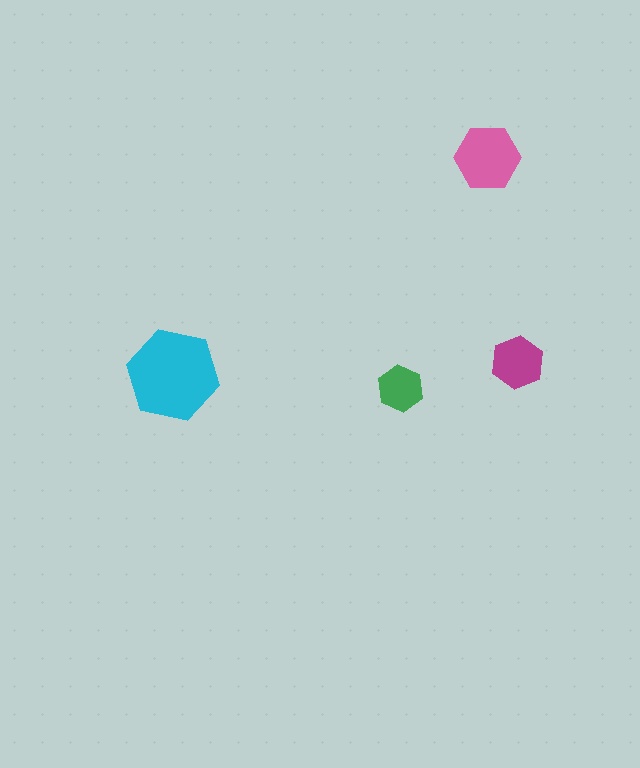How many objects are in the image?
There are 4 objects in the image.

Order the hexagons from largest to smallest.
the cyan one, the pink one, the magenta one, the green one.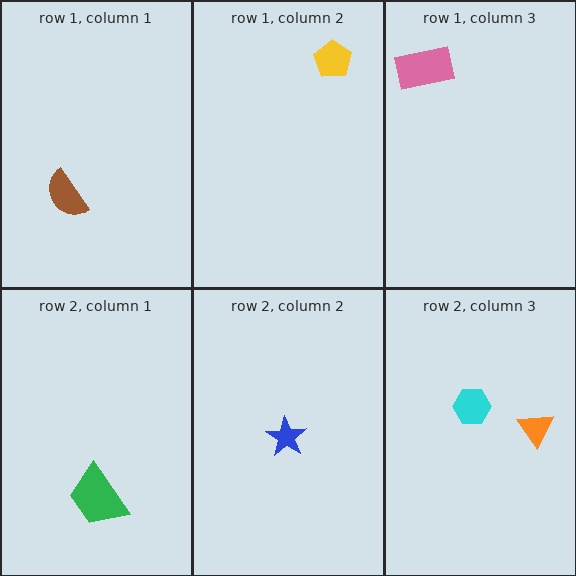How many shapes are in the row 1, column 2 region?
1.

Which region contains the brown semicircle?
The row 1, column 1 region.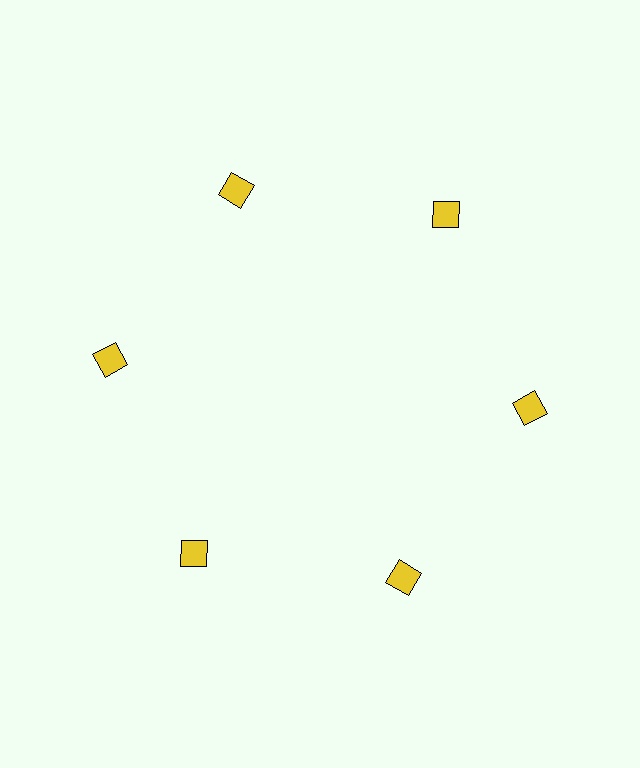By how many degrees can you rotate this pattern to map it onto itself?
The pattern maps onto itself every 60 degrees of rotation.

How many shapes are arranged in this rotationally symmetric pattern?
There are 6 shapes, arranged in 6 groups of 1.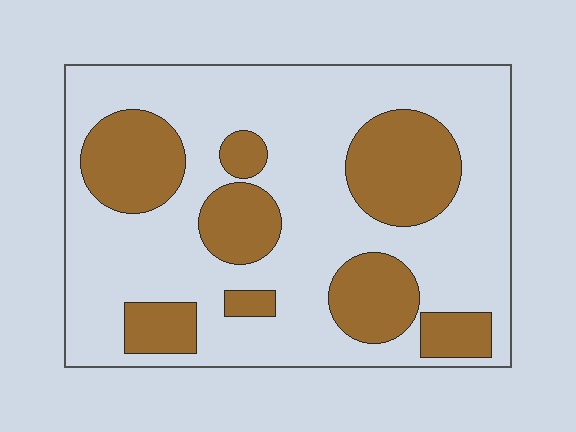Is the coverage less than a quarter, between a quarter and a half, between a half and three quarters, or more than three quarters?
Between a quarter and a half.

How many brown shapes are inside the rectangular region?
8.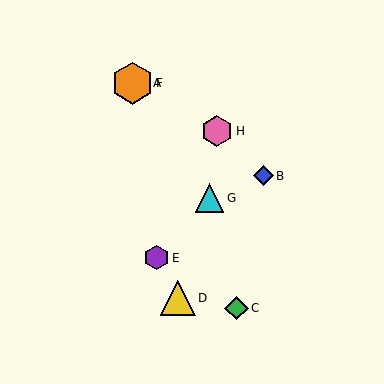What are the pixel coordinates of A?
Object A is at (132, 83).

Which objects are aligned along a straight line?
Objects A, F, G are aligned along a straight line.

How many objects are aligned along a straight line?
3 objects (A, F, G) are aligned along a straight line.